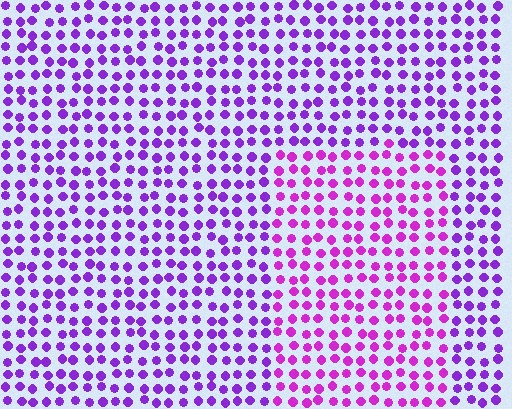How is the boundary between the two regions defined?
The boundary is defined purely by a slight shift in hue (about 27 degrees). Spacing, size, and orientation are identical on both sides.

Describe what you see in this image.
The image is filled with small purple elements in a uniform arrangement. A rectangle-shaped region is visible where the elements are tinted to a slightly different hue, forming a subtle color boundary.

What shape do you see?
I see a rectangle.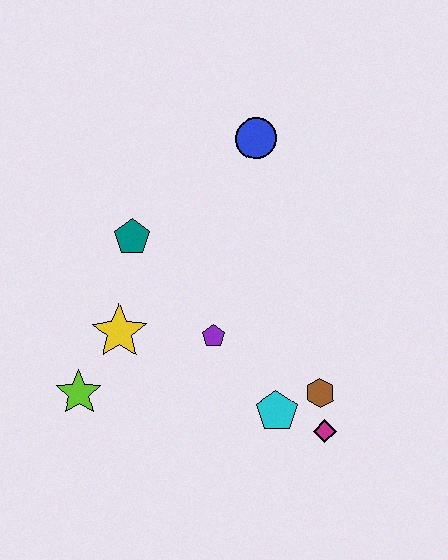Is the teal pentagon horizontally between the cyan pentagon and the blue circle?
No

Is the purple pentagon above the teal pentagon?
No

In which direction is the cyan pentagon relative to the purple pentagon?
The cyan pentagon is below the purple pentagon.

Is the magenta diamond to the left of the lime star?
No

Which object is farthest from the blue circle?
The lime star is farthest from the blue circle.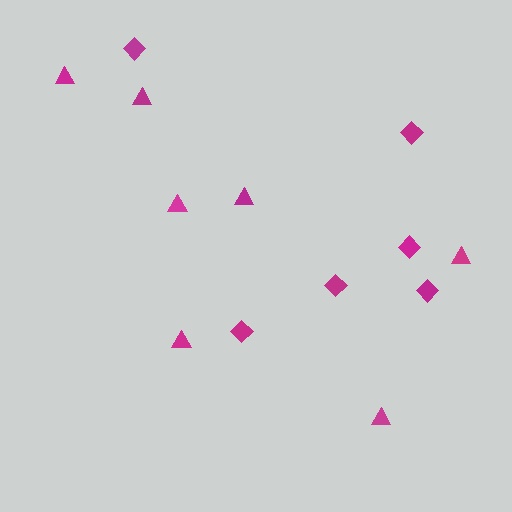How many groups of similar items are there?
There are 2 groups: one group of triangles (7) and one group of diamonds (6).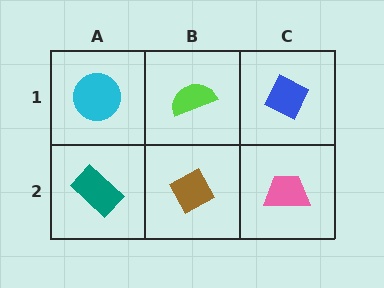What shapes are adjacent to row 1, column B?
A brown diamond (row 2, column B), a cyan circle (row 1, column A), a blue diamond (row 1, column C).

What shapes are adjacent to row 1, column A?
A teal rectangle (row 2, column A), a lime semicircle (row 1, column B).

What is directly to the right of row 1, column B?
A blue diamond.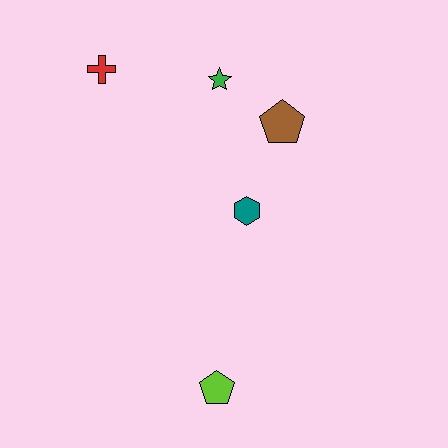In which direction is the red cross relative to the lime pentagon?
The red cross is above the lime pentagon.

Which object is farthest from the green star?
The lime pentagon is farthest from the green star.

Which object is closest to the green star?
The brown pentagon is closest to the green star.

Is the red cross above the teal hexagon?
Yes